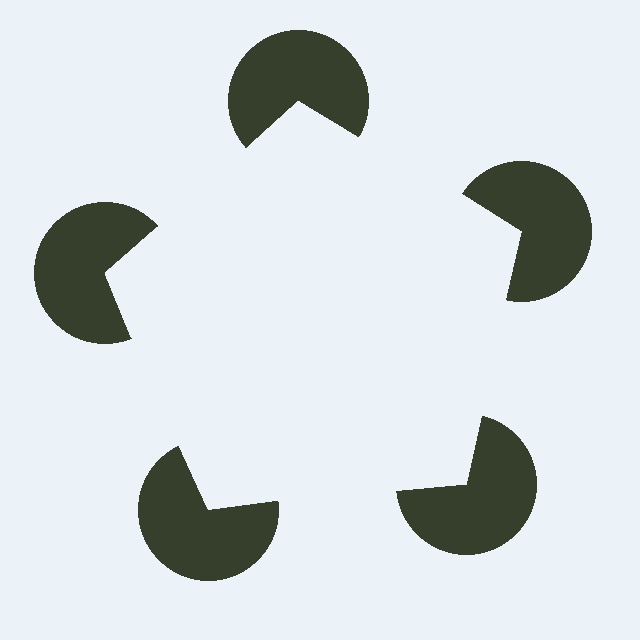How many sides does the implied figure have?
5 sides.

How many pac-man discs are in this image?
There are 5 — one at each vertex of the illusory pentagon.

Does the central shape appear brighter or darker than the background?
It typically appears slightly brighter than the background, even though no actual brightness change is drawn.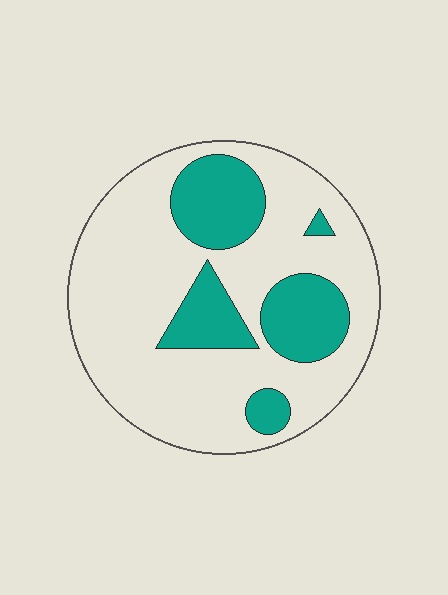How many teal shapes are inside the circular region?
5.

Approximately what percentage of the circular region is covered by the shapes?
Approximately 25%.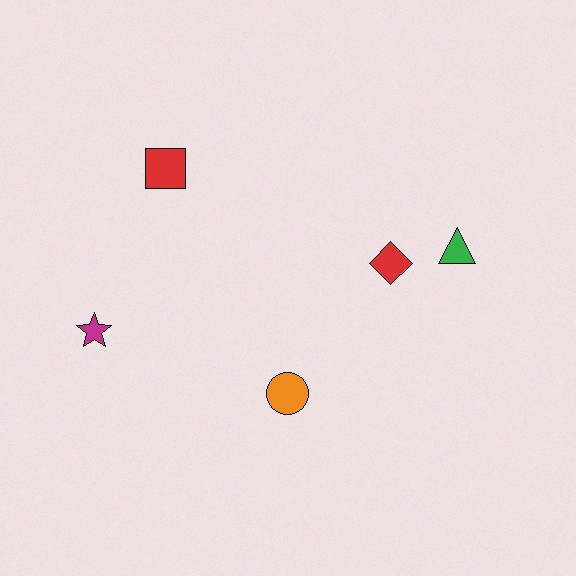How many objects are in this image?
There are 5 objects.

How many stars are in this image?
There is 1 star.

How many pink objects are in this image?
There are no pink objects.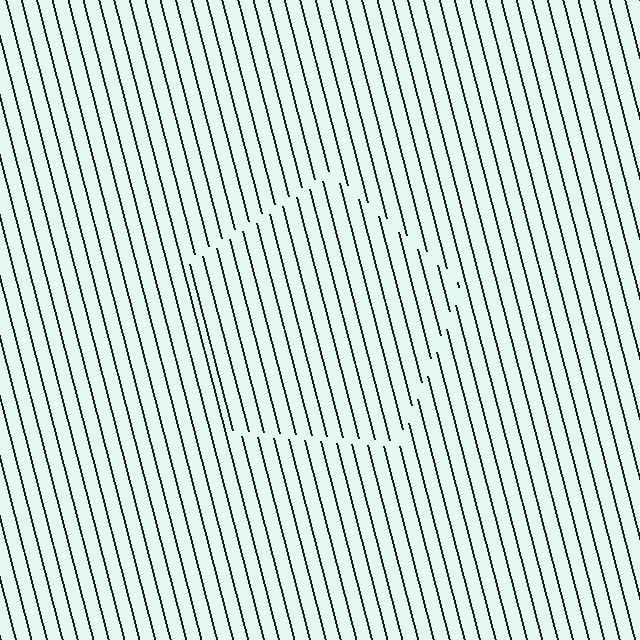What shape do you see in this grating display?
An illusory pentagon. The interior of the shape contains the same grating, shifted by half a period — the contour is defined by the phase discontinuity where line-ends from the inner and outer gratings abut.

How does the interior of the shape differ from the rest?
The interior of the shape contains the same grating, shifted by half a period — the contour is defined by the phase discontinuity where line-ends from the inner and outer gratings abut.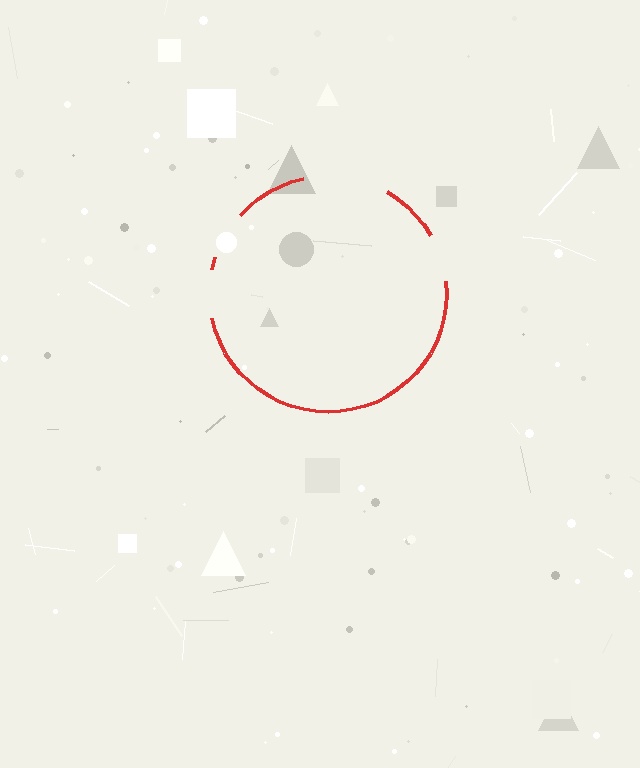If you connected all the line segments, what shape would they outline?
They would outline a circle.